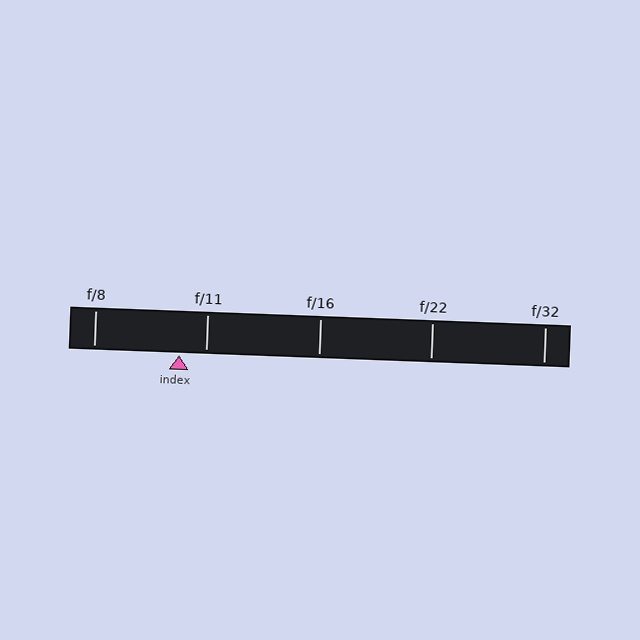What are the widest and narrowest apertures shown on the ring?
The widest aperture shown is f/8 and the narrowest is f/32.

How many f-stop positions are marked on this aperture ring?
There are 5 f-stop positions marked.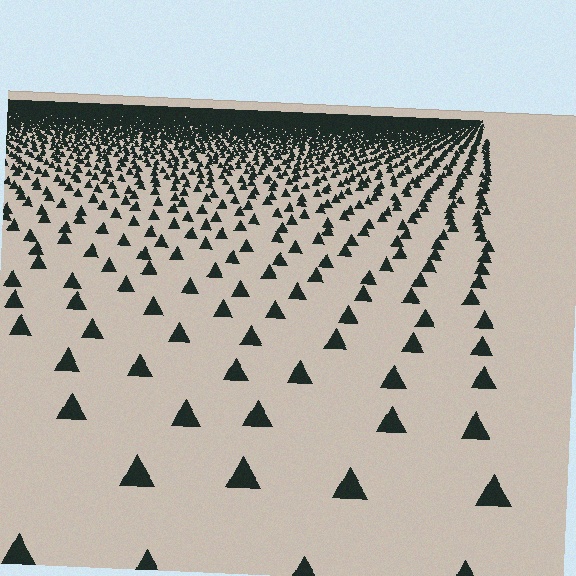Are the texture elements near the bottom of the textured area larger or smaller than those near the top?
Larger. Near the bottom, elements are closer to the viewer and appear at a bigger on-screen size.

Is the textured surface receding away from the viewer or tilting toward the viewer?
The surface is receding away from the viewer. Texture elements get smaller and denser toward the top.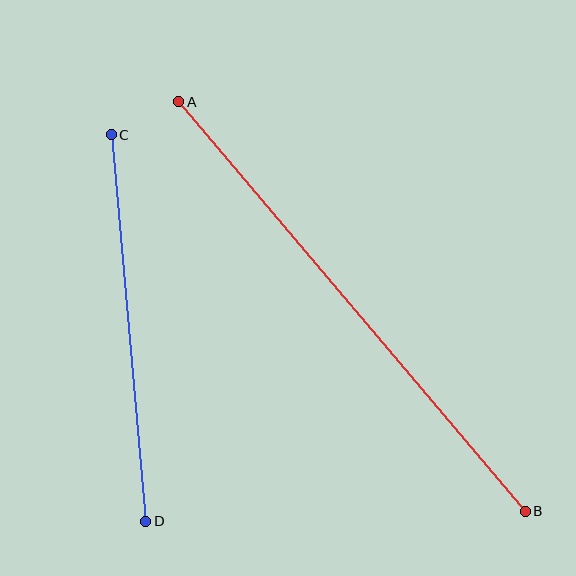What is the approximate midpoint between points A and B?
The midpoint is at approximately (352, 307) pixels.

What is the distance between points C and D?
The distance is approximately 388 pixels.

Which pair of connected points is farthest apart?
Points A and B are farthest apart.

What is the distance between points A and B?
The distance is approximately 536 pixels.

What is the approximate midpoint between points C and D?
The midpoint is at approximately (129, 328) pixels.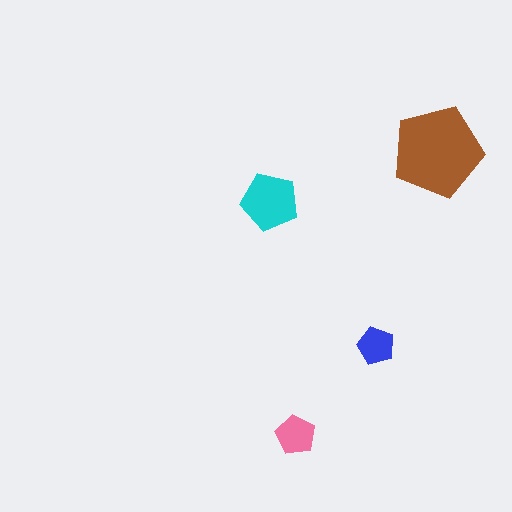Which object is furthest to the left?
The cyan pentagon is leftmost.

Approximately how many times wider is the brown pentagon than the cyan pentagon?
About 1.5 times wider.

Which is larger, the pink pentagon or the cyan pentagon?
The cyan one.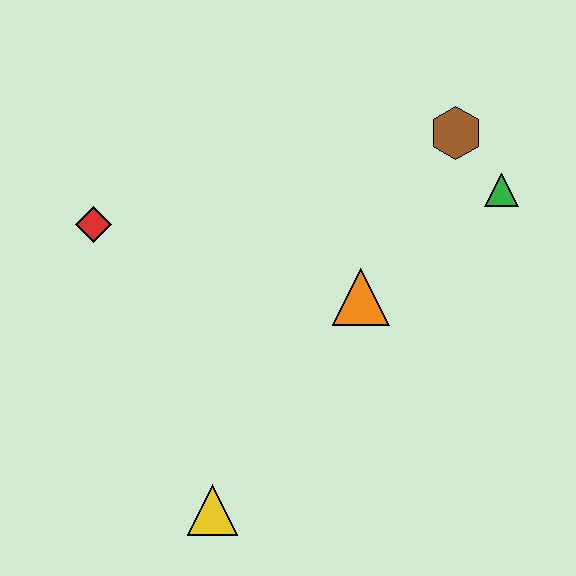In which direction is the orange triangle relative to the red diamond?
The orange triangle is to the right of the red diamond.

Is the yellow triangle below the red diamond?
Yes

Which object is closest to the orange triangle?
The green triangle is closest to the orange triangle.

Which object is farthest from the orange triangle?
The red diamond is farthest from the orange triangle.